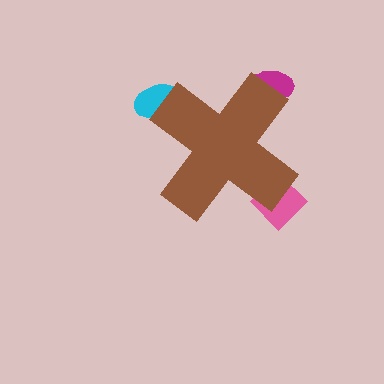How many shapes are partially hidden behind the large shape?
3 shapes are partially hidden.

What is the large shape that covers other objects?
A brown cross.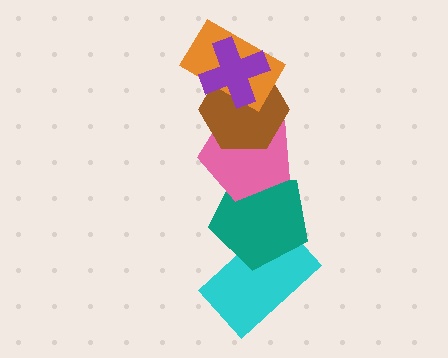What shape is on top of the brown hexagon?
The orange rectangle is on top of the brown hexagon.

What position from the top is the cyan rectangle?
The cyan rectangle is 6th from the top.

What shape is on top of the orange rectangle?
The purple cross is on top of the orange rectangle.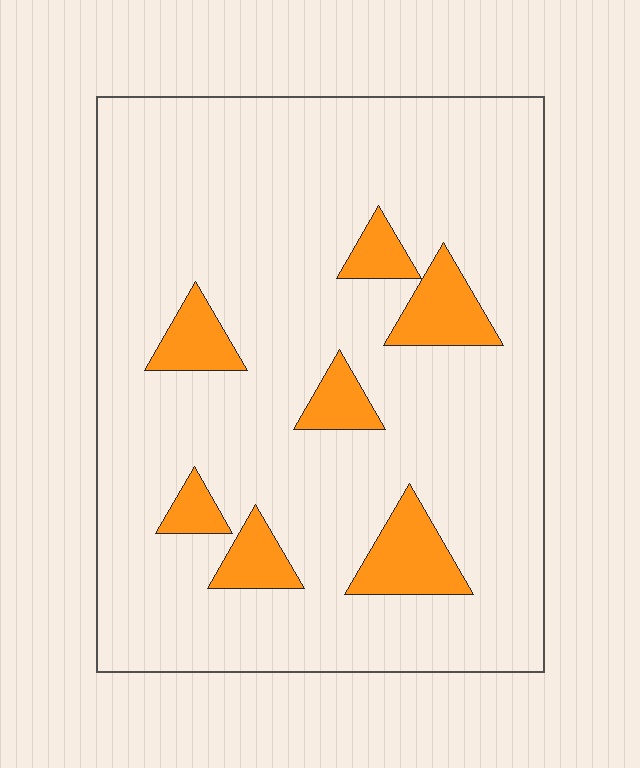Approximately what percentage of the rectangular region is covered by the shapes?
Approximately 10%.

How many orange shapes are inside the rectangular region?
7.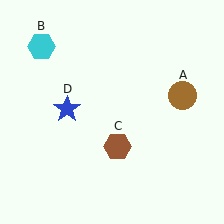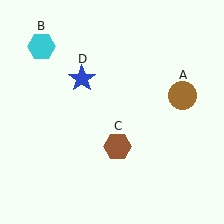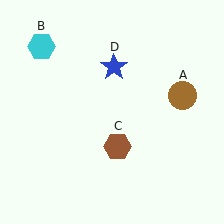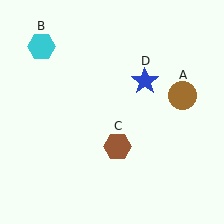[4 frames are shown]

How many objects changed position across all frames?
1 object changed position: blue star (object D).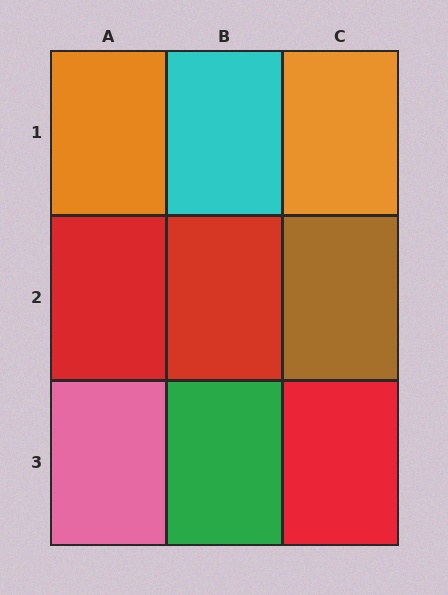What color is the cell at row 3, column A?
Pink.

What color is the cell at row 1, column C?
Orange.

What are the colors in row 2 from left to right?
Red, red, brown.